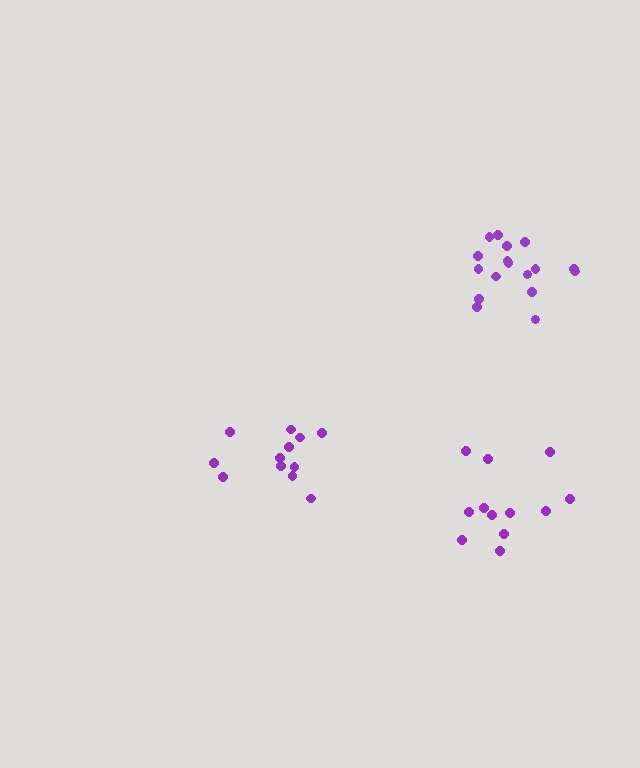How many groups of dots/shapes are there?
There are 3 groups.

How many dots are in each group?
Group 1: 12 dots, Group 2: 17 dots, Group 3: 12 dots (41 total).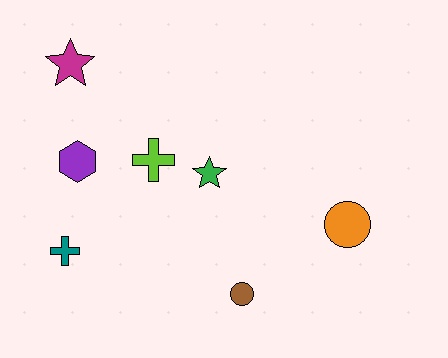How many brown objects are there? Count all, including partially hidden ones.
There is 1 brown object.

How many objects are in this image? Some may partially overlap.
There are 7 objects.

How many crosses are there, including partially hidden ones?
There are 2 crosses.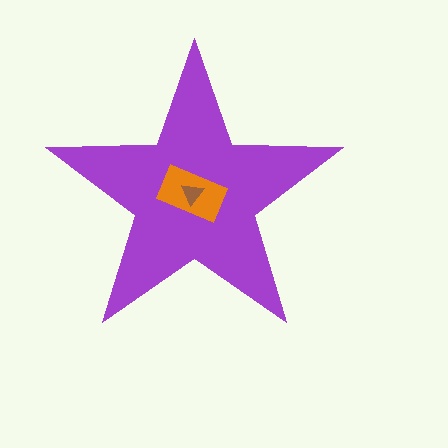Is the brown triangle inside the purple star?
Yes.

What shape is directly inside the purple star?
The orange rectangle.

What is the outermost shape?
The purple star.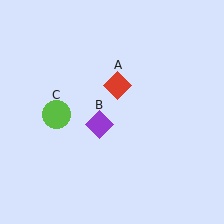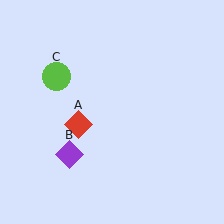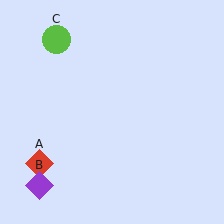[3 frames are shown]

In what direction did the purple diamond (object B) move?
The purple diamond (object B) moved down and to the left.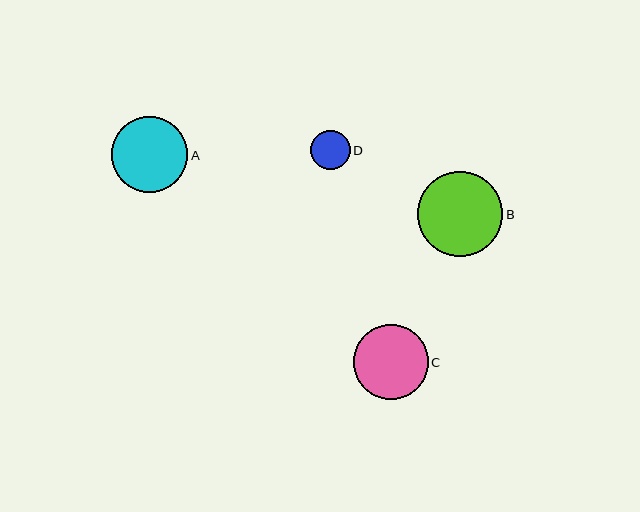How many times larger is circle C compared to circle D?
Circle C is approximately 1.9 times the size of circle D.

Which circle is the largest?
Circle B is the largest with a size of approximately 85 pixels.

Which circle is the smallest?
Circle D is the smallest with a size of approximately 39 pixels.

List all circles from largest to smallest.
From largest to smallest: B, A, C, D.